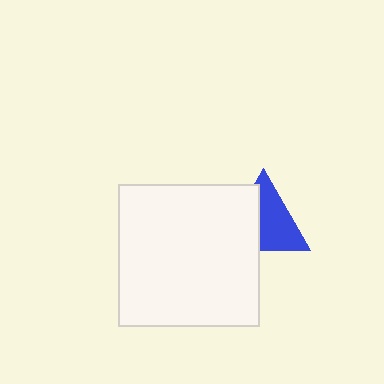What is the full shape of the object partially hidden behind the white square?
The partially hidden object is a blue triangle.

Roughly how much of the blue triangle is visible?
About half of it is visible (roughly 59%).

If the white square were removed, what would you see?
You would see the complete blue triangle.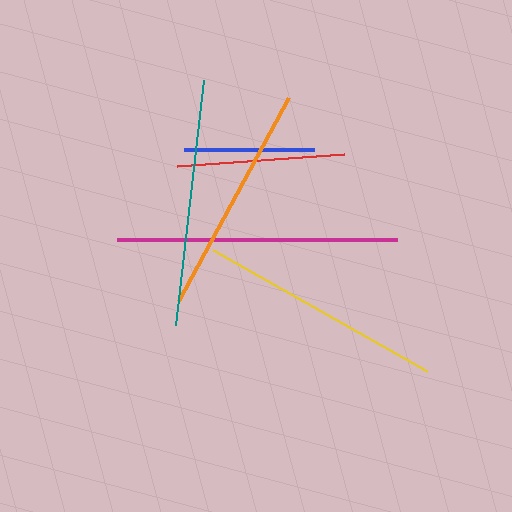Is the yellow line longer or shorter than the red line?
The yellow line is longer than the red line.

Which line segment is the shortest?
The blue line is the shortest at approximately 130 pixels.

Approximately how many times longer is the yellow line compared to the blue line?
The yellow line is approximately 1.9 times the length of the blue line.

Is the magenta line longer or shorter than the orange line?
The magenta line is longer than the orange line.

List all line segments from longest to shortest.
From longest to shortest: magenta, teal, yellow, orange, red, blue.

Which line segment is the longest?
The magenta line is the longest at approximately 280 pixels.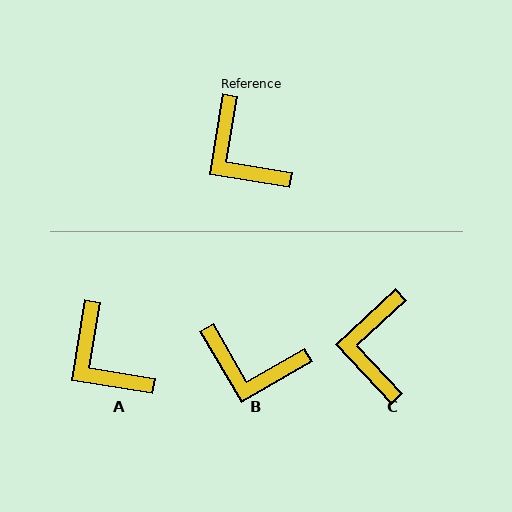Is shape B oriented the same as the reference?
No, it is off by about 39 degrees.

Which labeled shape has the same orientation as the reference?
A.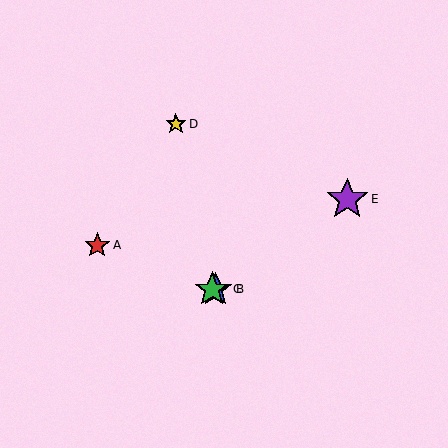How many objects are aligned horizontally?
2 objects (B, C) are aligned horizontally.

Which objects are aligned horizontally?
Objects B, C are aligned horizontally.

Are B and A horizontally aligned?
No, B is at y≈290 and A is at y≈245.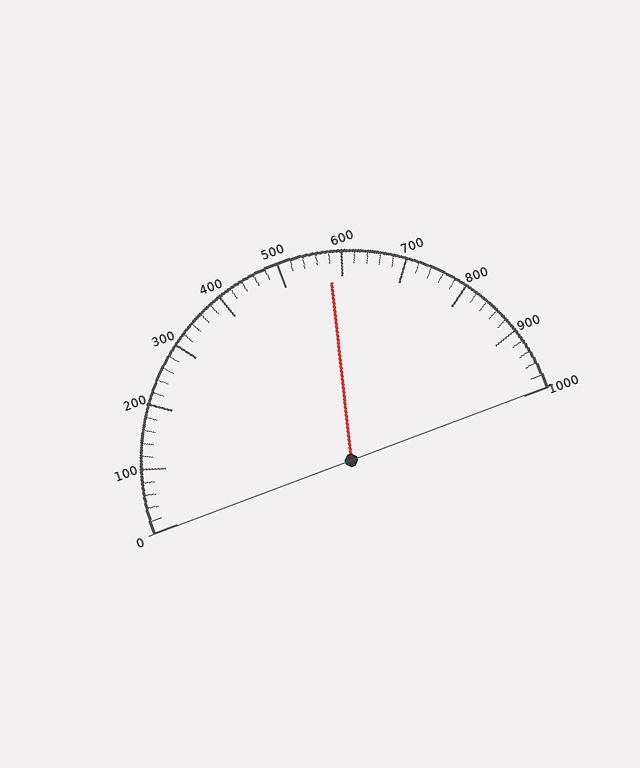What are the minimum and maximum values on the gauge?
The gauge ranges from 0 to 1000.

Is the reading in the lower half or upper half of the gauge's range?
The reading is in the upper half of the range (0 to 1000).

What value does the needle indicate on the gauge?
The needle indicates approximately 580.